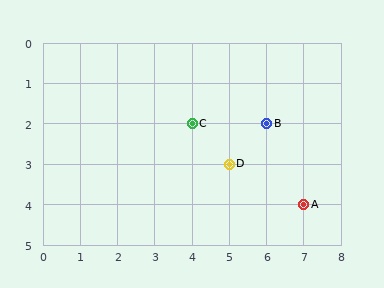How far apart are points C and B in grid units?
Points C and B are 2 columns apart.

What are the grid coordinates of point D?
Point D is at grid coordinates (5, 3).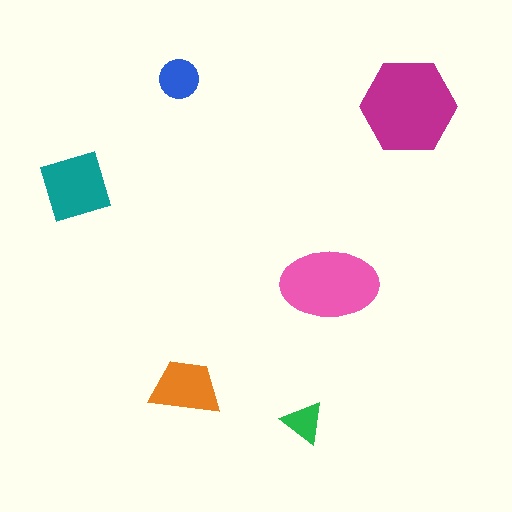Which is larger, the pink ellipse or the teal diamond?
The pink ellipse.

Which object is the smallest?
The green triangle.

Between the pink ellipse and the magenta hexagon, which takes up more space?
The magenta hexagon.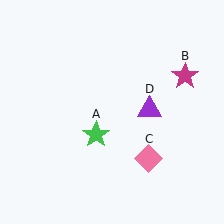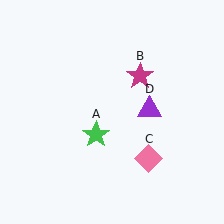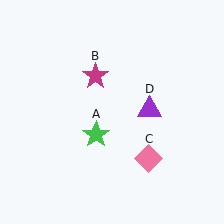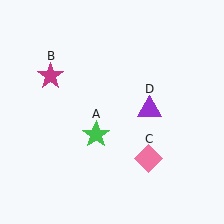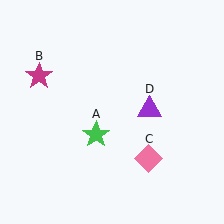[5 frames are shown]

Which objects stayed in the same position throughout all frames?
Green star (object A) and pink diamond (object C) and purple triangle (object D) remained stationary.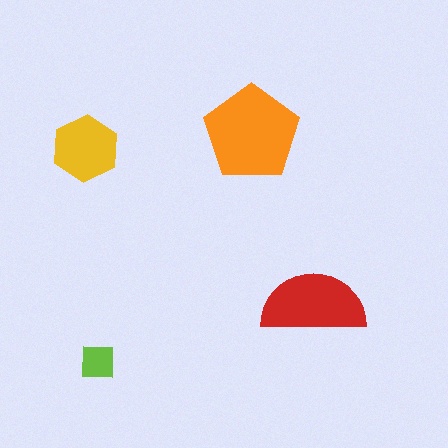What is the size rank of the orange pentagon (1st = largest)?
1st.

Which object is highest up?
The orange pentagon is topmost.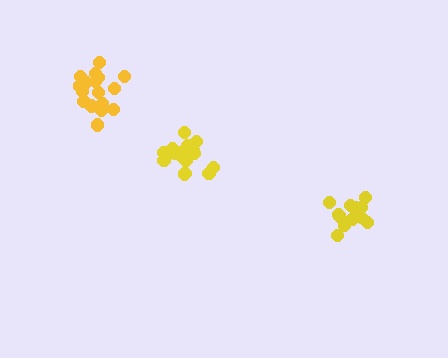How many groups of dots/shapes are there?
There are 3 groups.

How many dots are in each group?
Group 1: 18 dots, Group 2: 17 dots, Group 3: 14 dots (49 total).